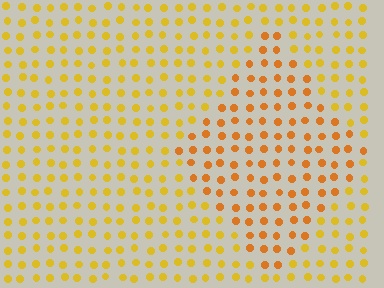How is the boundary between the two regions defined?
The boundary is defined purely by a slight shift in hue (about 23 degrees). Spacing, size, and orientation are identical on both sides.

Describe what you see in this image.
The image is filled with small yellow elements in a uniform arrangement. A diamond-shaped region is visible where the elements are tinted to a slightly different hue, forming a subtle color boundary.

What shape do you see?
I see a diamond.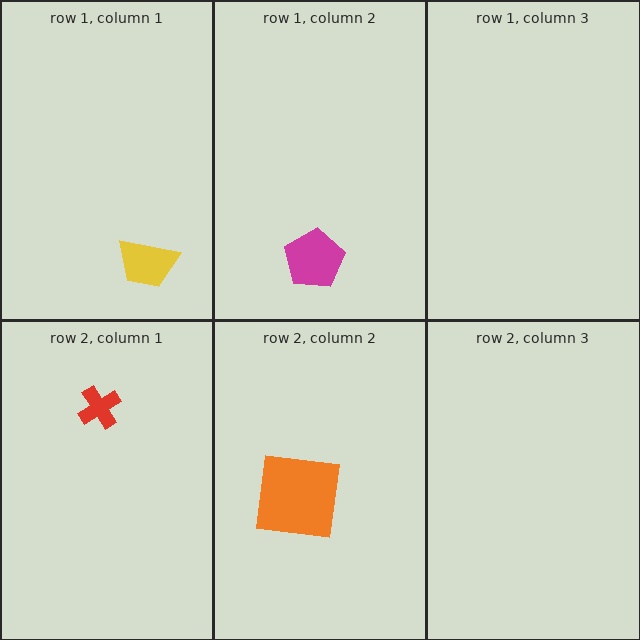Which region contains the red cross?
The row 2, column 1 region.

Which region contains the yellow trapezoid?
The row 1, column 1 region.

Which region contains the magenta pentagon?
The row 1, column 2 region.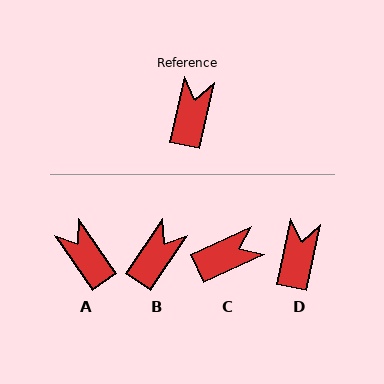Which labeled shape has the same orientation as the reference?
D.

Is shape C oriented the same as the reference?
No, it is off by about 53 degrees.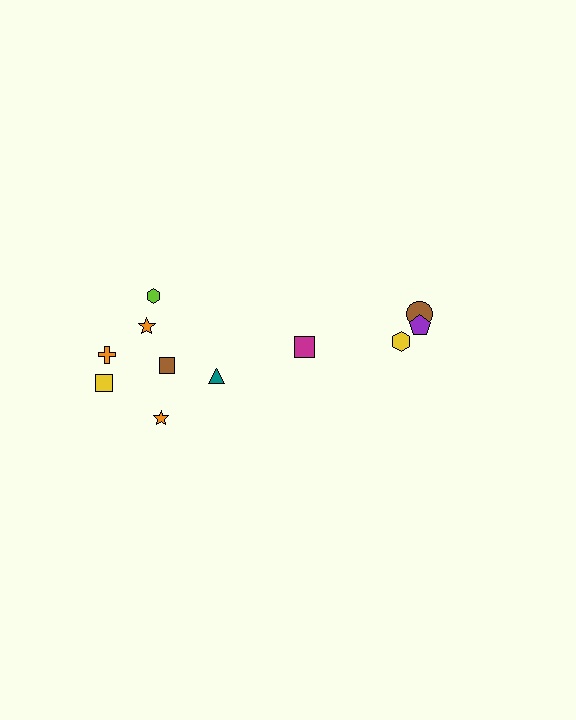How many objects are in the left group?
There are 7 objects.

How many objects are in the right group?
There are 4 objects.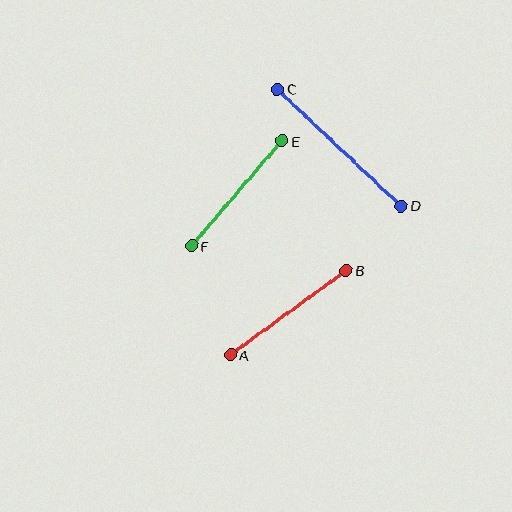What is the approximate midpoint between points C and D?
The midpoint is at approximately (339, 148) pixels.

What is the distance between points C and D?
The distance is approximately 170 pixels.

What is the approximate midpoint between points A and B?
The midpoint is at approximately (288, 312) pixels.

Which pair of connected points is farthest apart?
Points C and D are farthest apart.